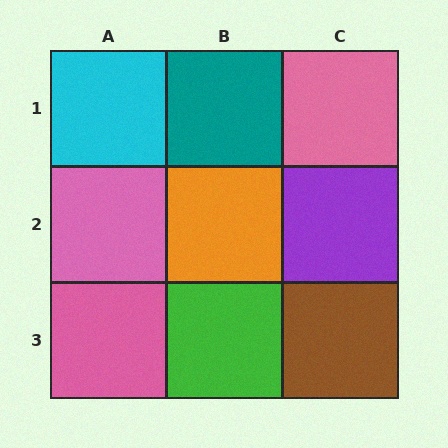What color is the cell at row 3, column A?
Pink.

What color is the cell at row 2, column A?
Pink.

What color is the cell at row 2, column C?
Purple.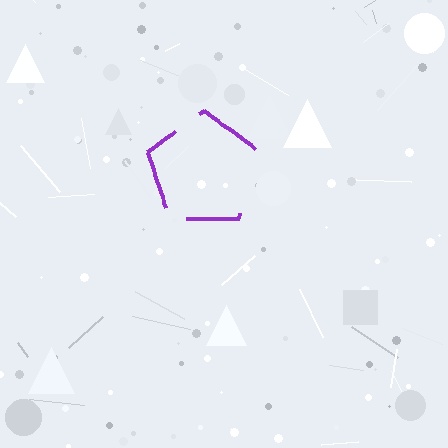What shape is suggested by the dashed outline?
The dashed outline suggests a pentagon.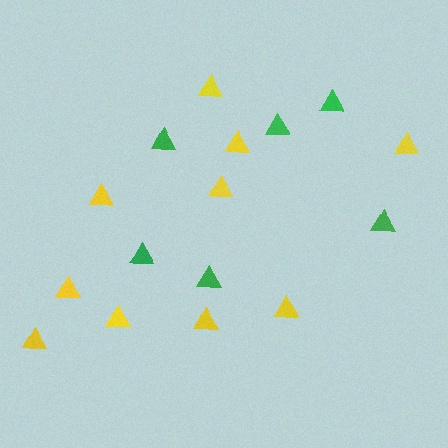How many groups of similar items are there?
There are 2 groups: one group of yellow triangles (10) and one group of green triangles (6).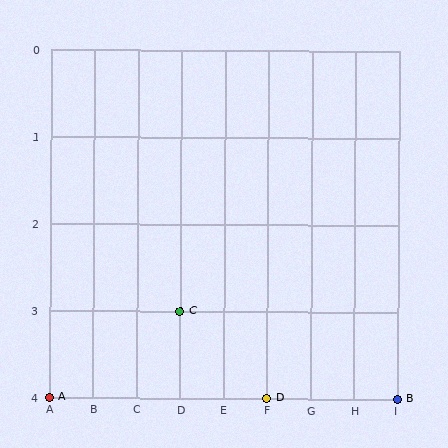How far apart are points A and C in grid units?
Points A and C are 3 columns and 1 row apart (about 3.2 grid units diagonally).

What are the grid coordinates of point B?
Point B is at grid coordinates (I, 4).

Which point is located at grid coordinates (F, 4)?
Point D is at (F, 4).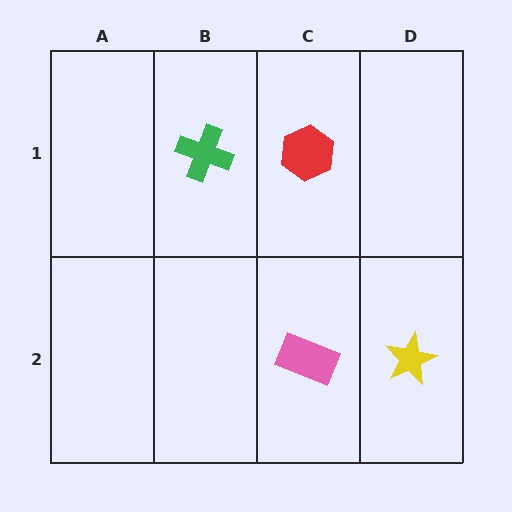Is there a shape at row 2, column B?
No, that cell is empty.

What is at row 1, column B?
A green cross.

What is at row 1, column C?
A red hexagon.